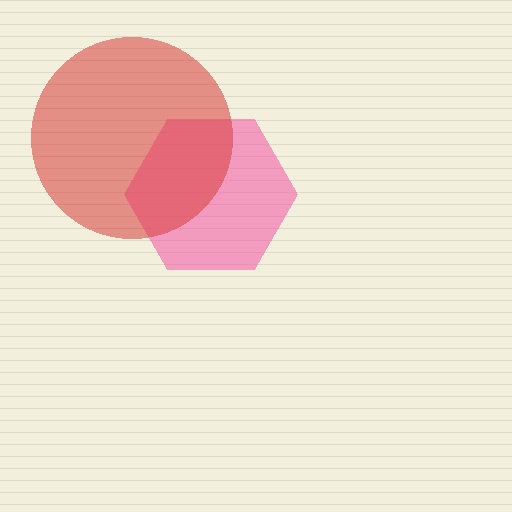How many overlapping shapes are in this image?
There are 2 overlapping shapes in the image.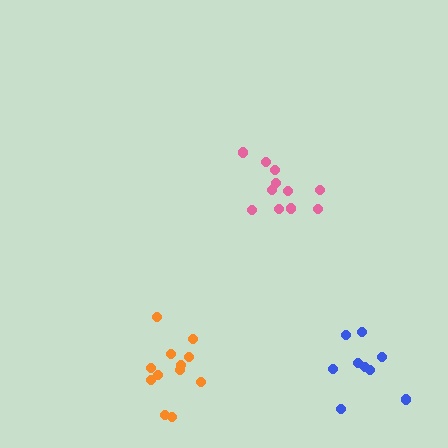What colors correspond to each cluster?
The clusters are colored: pink, blue, orange.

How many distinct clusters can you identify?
There are 3 distinct clusters.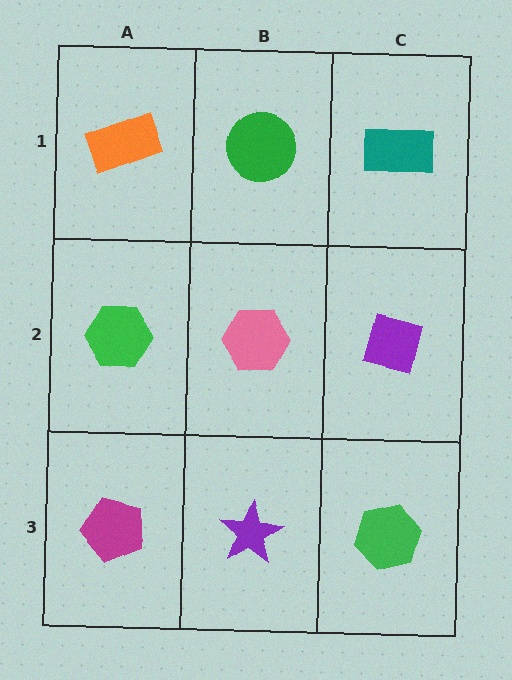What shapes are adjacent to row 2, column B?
A green circle (row 1, column B), a purple star (row 3, column B), a green hexagon (row 2, column A), a purple square (row 2, column C).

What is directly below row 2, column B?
A purple star.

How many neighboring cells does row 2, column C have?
3.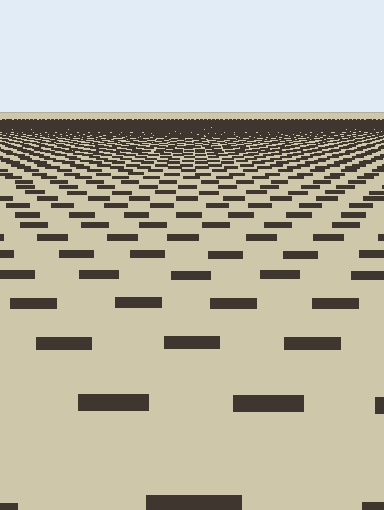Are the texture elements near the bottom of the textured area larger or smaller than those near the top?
Larger. Near the bottom, elements are closer to the viewer and appear at a bigger on-screen size.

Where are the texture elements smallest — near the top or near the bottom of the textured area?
Near the top.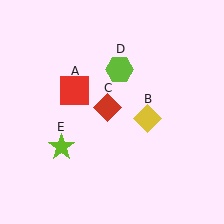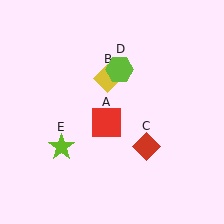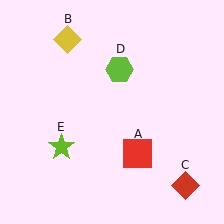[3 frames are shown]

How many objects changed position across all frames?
3 objects changed position: red square (object A), yellow diamond (object B), red diamond (object C).